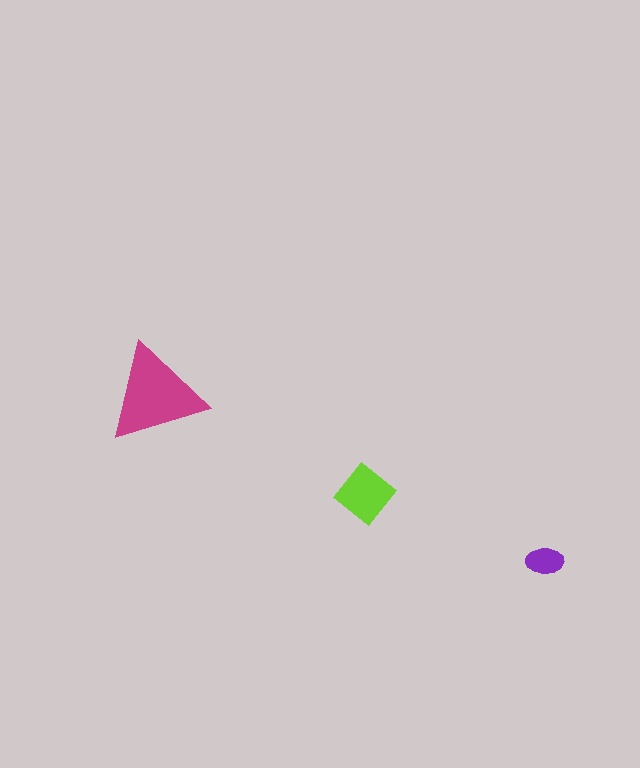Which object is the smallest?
The purple ellipse.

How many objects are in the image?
There are 3 objects in the image.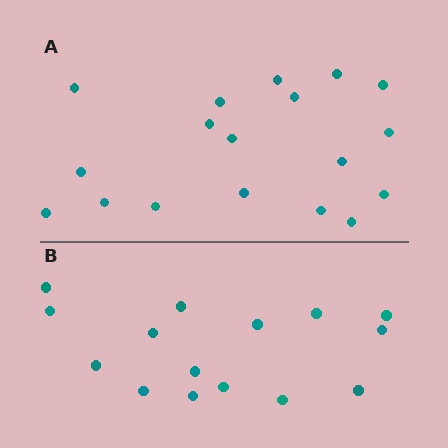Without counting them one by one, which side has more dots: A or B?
Region A (the top region) has more dots.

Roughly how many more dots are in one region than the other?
Region A has just a few more — roughly 2 or 3 more dots than region B.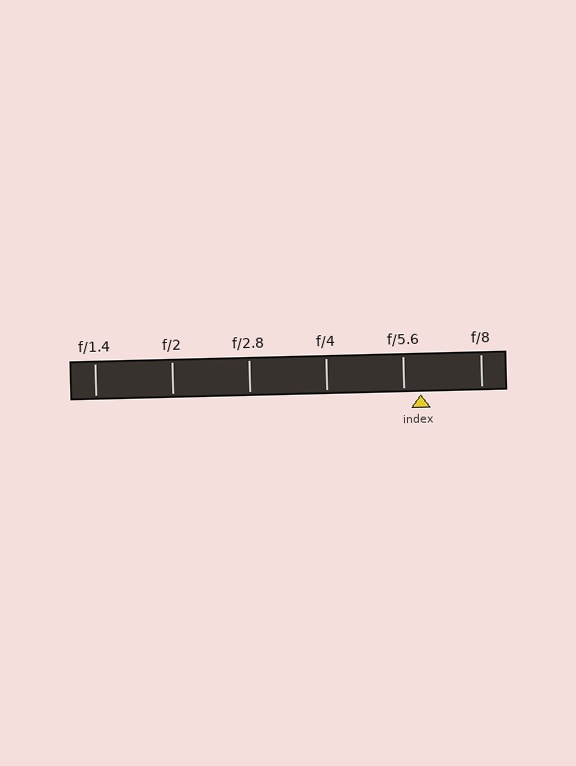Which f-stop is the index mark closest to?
The index mark is closest to f/5.6.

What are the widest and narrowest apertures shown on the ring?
The widest aperture shown is f/1.4 and the narrowest is f/8.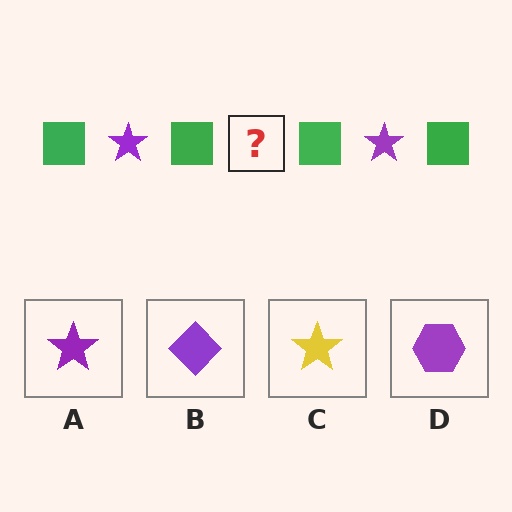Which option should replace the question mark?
Option A.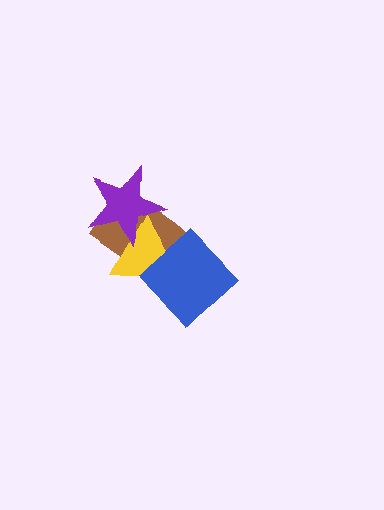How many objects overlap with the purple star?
2 objects overlap with the purple star.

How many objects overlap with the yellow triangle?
3 objects overlap with the yellow triangle.